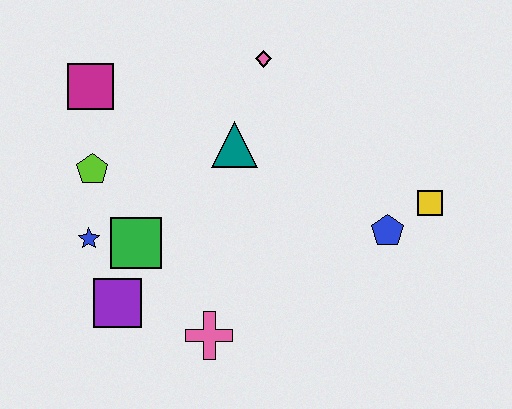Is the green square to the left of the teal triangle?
Yes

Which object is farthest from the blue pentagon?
The magenta square is farthest from the blue pentagon.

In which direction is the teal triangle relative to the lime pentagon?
The teal triangle is to the right of the lime pentagon.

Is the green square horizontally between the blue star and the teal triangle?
Yes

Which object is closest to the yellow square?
The blue pentagon is closest to the yellow square.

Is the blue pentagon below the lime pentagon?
Yes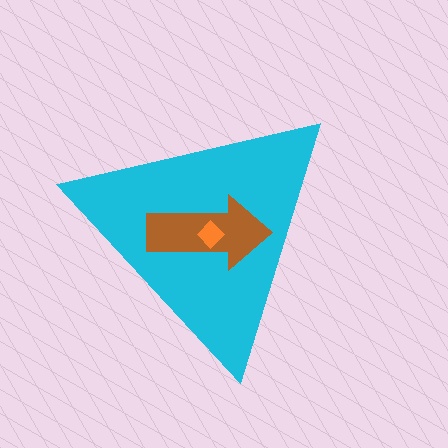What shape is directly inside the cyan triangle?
The brown arrow.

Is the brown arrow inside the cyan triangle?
Yes.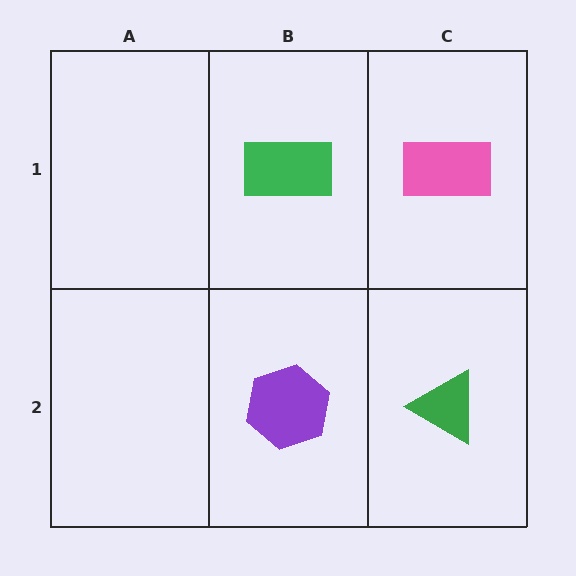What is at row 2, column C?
A green triangle.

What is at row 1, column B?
A green rectangle.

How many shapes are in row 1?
2 shapes.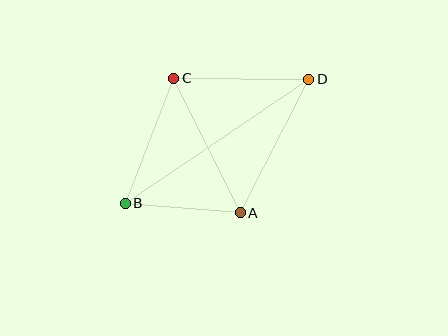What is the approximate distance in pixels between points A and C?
The distance between A and C is approximately 150 pixels.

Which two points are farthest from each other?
Points B and D are farthest from each other.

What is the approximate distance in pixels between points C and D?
The distance between C and D is approximately 135 pixels.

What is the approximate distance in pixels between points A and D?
The distance between A and D is approximately 150 pixels.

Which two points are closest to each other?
Points A and B are closest to each other.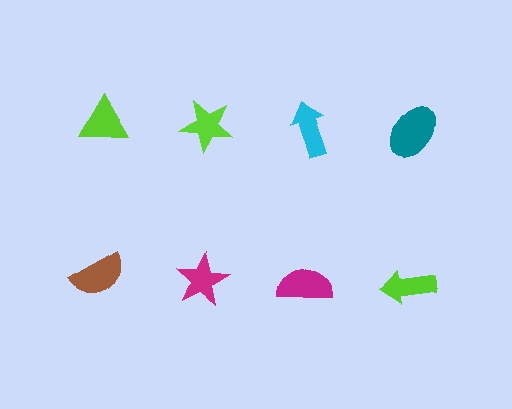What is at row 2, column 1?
A brown semicircle.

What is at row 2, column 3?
A magenta semicircle.